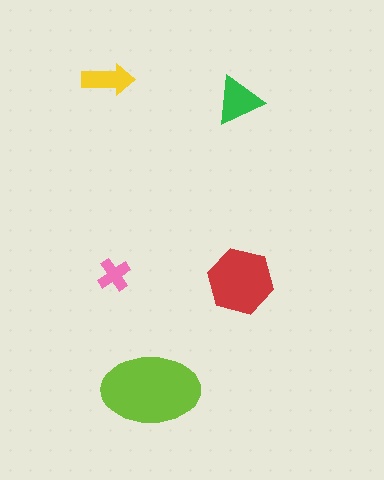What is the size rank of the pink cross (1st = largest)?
5th.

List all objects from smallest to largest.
The pink cross, the yellow arrow, the green triangle, the red hexagon, the lime ellipse.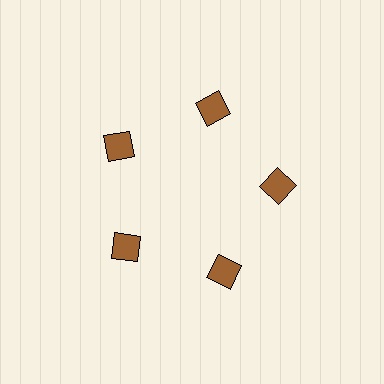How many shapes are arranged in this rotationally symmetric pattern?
There are 5 shapes, arranged in 5 groups of 1.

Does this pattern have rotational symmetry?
Yes, this pattern has 5-fold rotational symmetry. It looks the same after rotating 72 degrees around the center.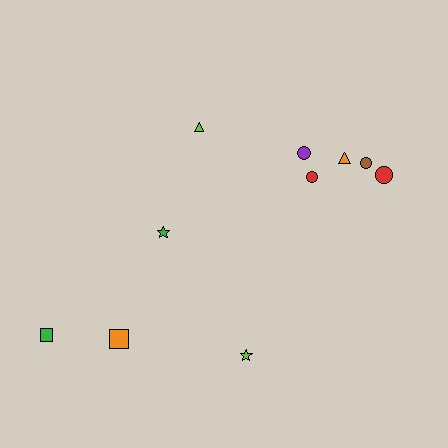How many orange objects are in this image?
There are 2 orange objects.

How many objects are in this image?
There are 10 objects.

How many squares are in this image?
There are 2 squares.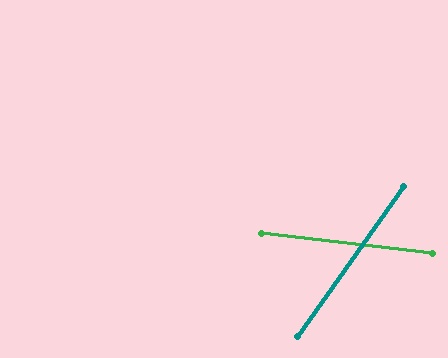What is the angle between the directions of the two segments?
Approximately 61 degrees.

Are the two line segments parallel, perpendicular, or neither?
Neither parallel nor perpendicular — they differ by about 61°.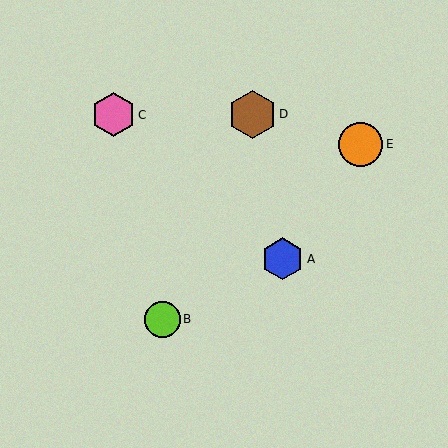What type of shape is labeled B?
Shape B is a lime circle.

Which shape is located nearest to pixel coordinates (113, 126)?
The pink hexagon (labeled C) at (113, 115) is nearest to that location.